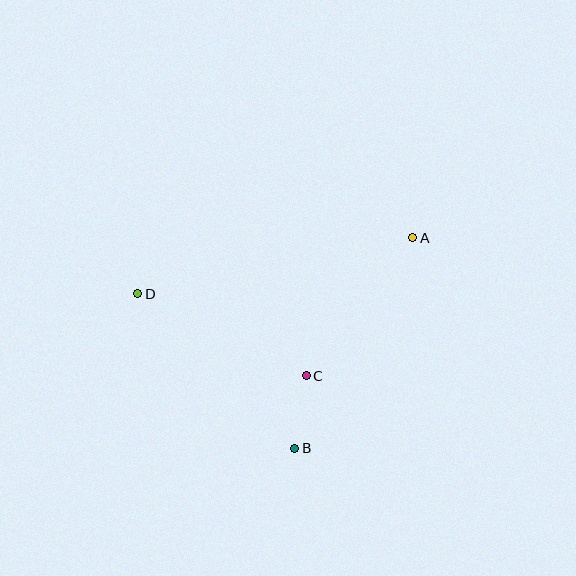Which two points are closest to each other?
Points B and C are closest to each other.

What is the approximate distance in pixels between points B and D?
The distance between B and D is approximately 220 pixels.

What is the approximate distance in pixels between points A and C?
The distance between A and C is approximately 174 pixels.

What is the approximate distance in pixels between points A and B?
The distance between A and B is approximately 241 pixels.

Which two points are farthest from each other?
Points A and D are farthest from each other.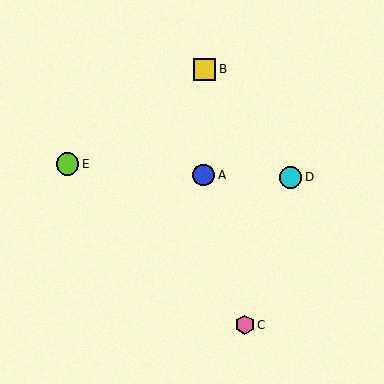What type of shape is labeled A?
Shape A is a blue circle.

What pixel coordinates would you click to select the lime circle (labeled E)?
Click at (67, 164) to select the lime circle E.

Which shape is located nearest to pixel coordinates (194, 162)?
The blue circle (labeled A) at (204, 175) is nearest to that location.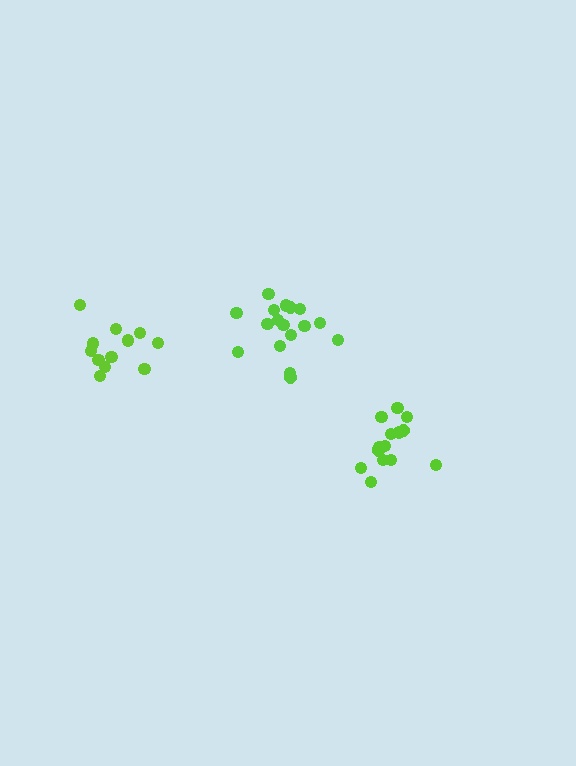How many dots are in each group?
Group 1: 12 dots, Group 2: 17 dots, Group 3: 15 dots (44 total).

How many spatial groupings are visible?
There are 3 spatial groupings.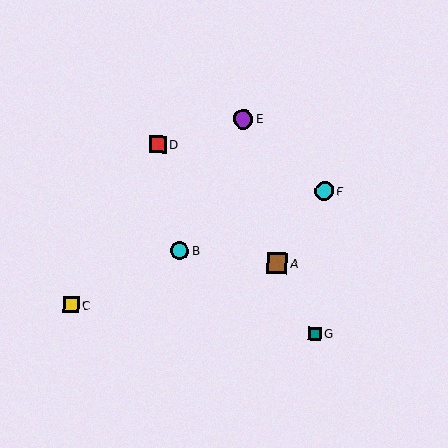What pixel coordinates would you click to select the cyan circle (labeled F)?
Click at (324, 191) to select the cyan circle F.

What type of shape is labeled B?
Shape B is a cyan circle.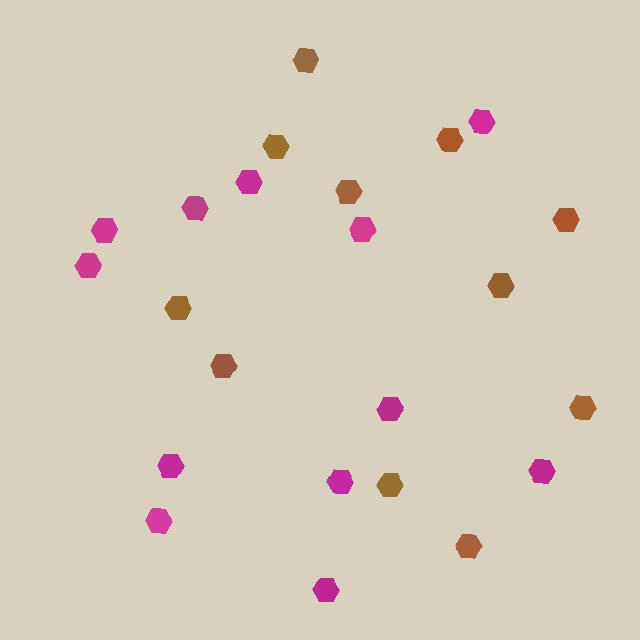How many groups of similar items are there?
There are 2 groups: one group of brown hexagons (11) and one group of magenta hexagons (12).